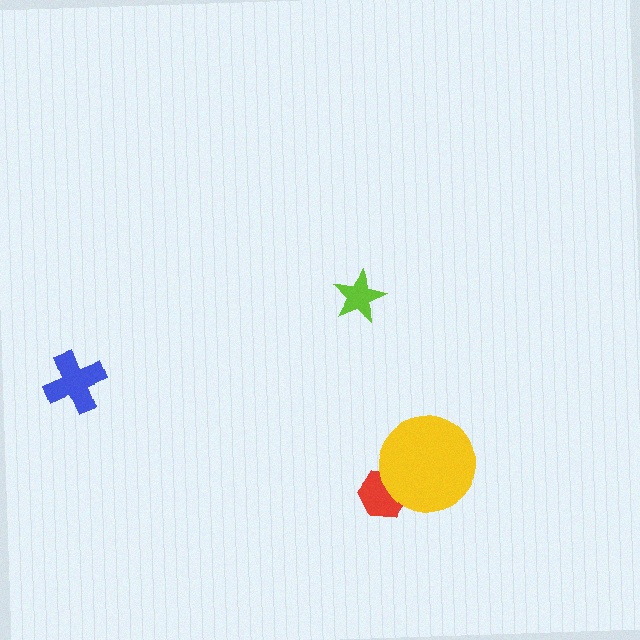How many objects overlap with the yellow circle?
1 object overlaps with the yellow circle.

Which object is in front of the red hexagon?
The yellow circle is in front of the red hexagon.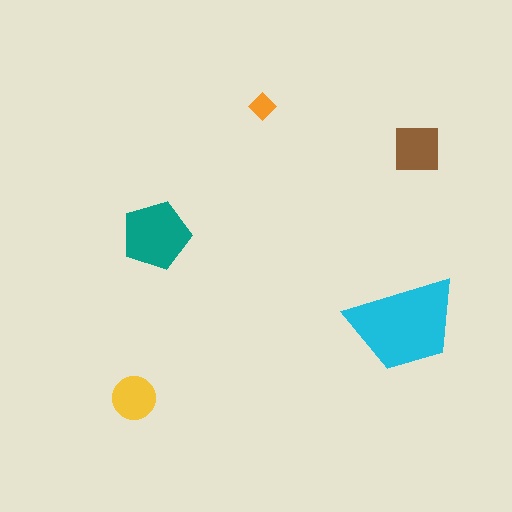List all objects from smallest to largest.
The orange diamond, the yellow circle, the brown square, the teal pentagon, the cyan trapezoid.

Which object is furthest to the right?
The brown square is rightmost.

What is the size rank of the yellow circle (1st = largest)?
4th.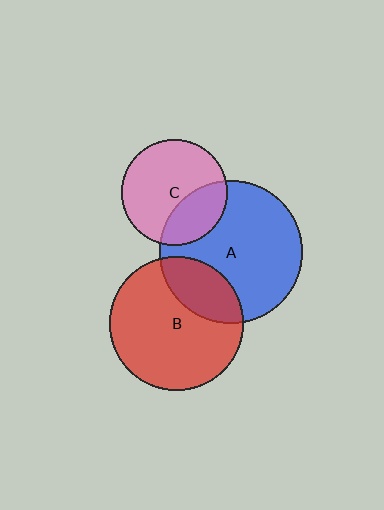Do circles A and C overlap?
Yes.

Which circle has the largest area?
Circle A (blue).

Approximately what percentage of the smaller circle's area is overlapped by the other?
Approximately 30%.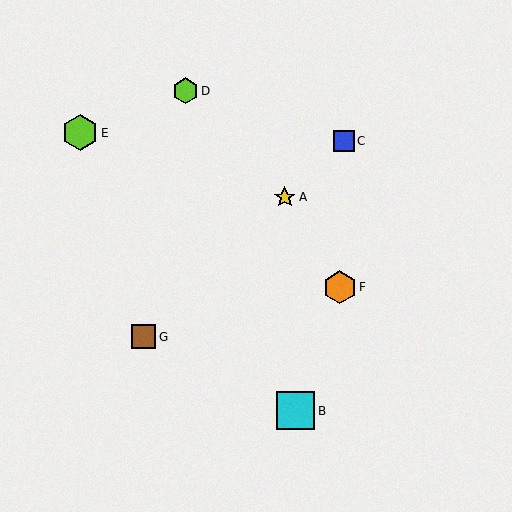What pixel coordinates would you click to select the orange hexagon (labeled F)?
Click at (340, 287) to select the orange hexagon F.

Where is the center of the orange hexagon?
The center of the orange hexagon is at (340, 287).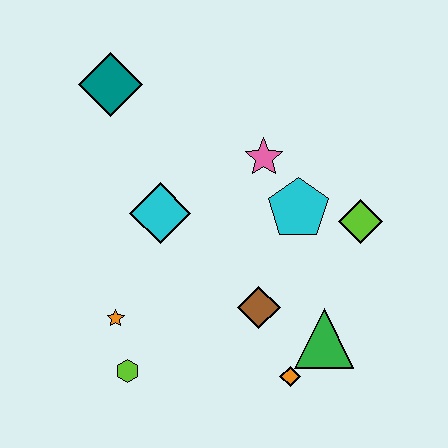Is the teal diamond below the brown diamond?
No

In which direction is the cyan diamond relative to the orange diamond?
The cyan diamond is above the orange diamond.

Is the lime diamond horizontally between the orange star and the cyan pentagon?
No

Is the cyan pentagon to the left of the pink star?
No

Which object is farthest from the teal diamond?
The orange diamond is farthest from the teal diamond.